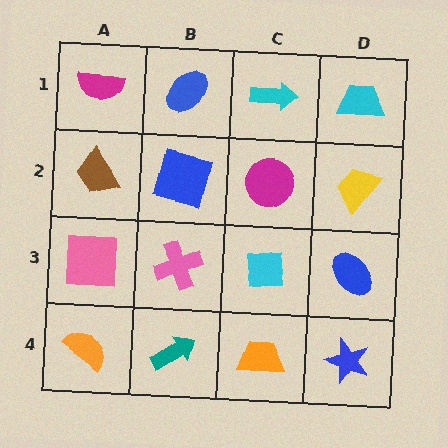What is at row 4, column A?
An orange semicircle.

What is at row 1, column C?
A cyan arrow.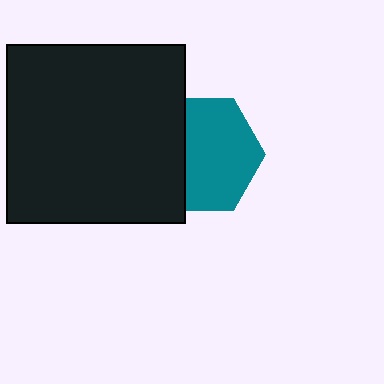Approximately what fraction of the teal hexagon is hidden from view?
Roughly 34% of the teal hexagon is hidden behind the black square.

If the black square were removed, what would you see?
You would see the complete teal hexagon.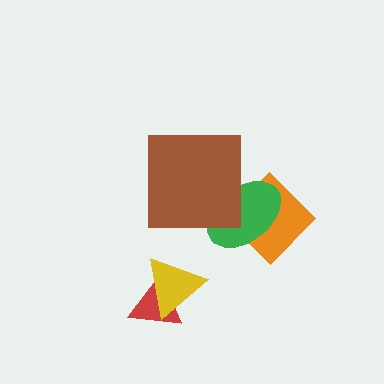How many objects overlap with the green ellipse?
2 objects overlap with the green ellipse.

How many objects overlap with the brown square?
1 object overlaps with the brown square.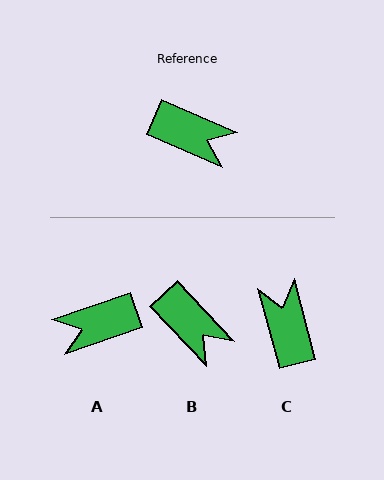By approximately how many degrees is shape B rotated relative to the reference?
Approximately 23 degrees clockwise.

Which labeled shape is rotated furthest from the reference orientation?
A, about 138 degrees away.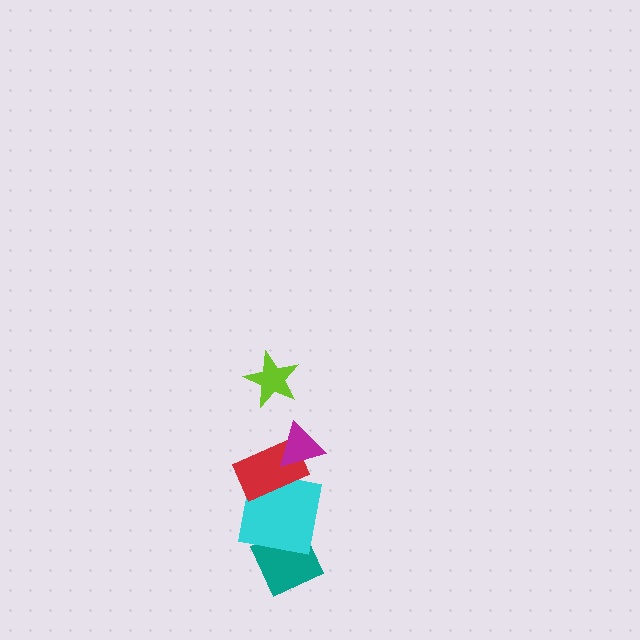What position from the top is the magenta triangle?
The magenta triangle is 2nd from the top.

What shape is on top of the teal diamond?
The cyan square is on top of the teal diamond.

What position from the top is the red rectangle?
The red rectangle is 3rd from the top.